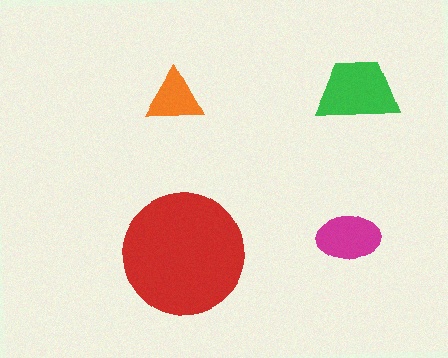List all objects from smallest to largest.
The orange triangle, the magenta ellipse, the green trapezoid, the red circle.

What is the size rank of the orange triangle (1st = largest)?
4th.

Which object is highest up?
The green trapezoid is topmost.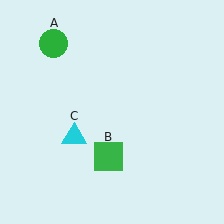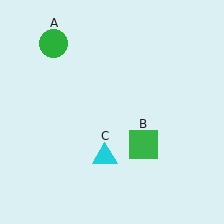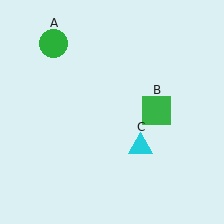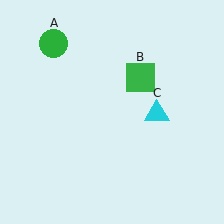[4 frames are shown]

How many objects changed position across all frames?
2 objects changed position: green square (object B), cyan triangle (object C).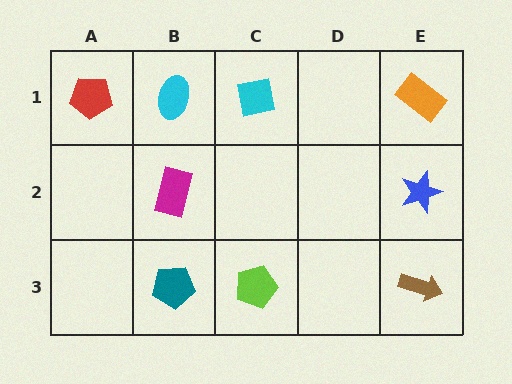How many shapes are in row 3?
3 shapes.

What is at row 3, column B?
A teal pentagon.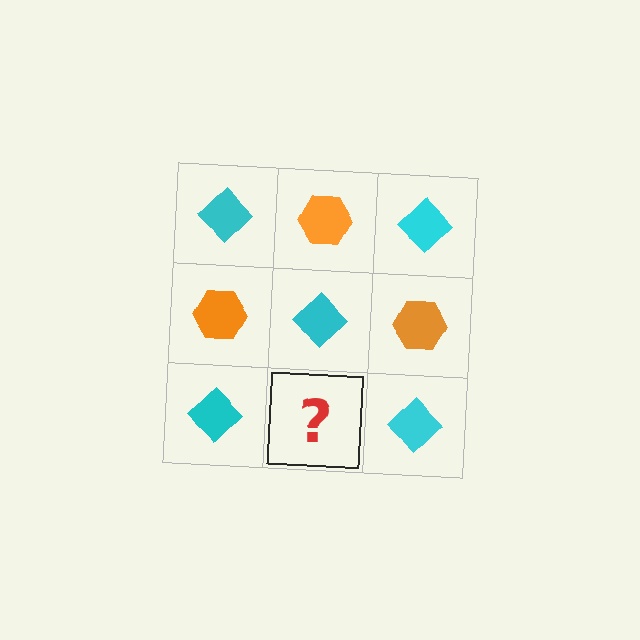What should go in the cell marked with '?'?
The missing cell should contain an orange hexagon.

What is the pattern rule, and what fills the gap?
The rule is that it alternates cyan diamond and orange hexagon in a checkerboard pattern. The gap should be filled with an orange hexagon.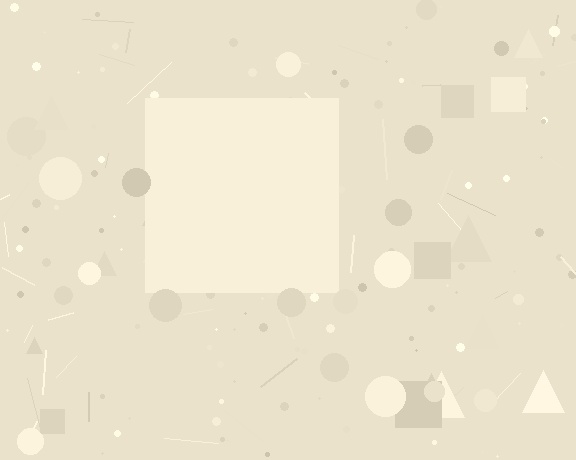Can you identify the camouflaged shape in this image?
The camouflaged shape is a square.